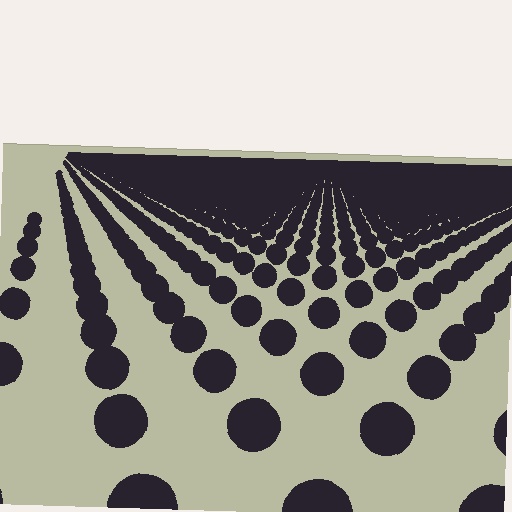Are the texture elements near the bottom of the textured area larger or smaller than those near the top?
Larger. Near the bottom, elements are closer to the viewer and appear at a bigger on-screen size.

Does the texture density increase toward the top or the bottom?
Density increases toward the top.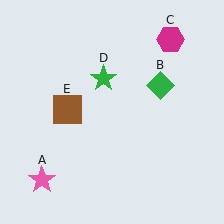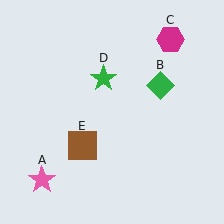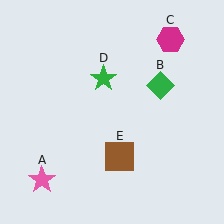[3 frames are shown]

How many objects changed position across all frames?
1 object changed position: brown square (object E).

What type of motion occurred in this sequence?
The brown square (object E) rotated counterclockwise around the center of the scene.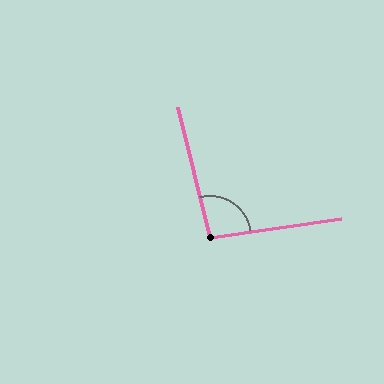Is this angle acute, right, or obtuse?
It is obtuse.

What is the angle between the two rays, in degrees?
Approximately 96 degrees.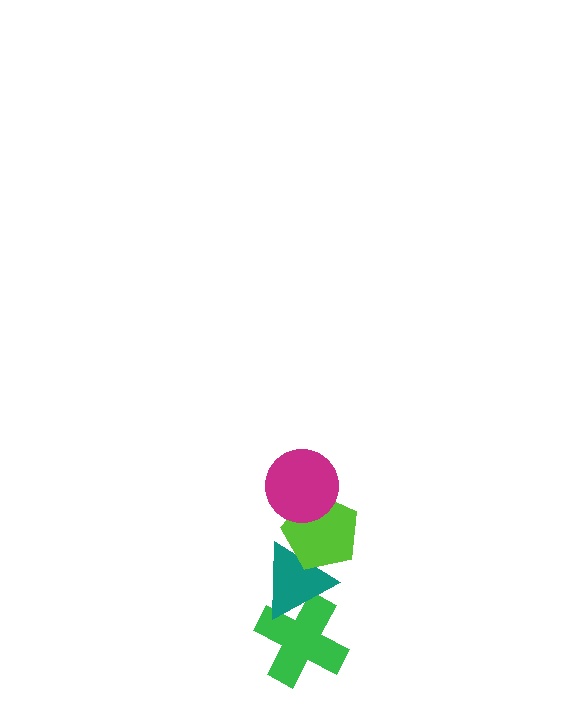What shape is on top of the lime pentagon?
The magenta circle is on top of the lime pentagon.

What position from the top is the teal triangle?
The teal triangle is 3rd from the top.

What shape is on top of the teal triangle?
The lime pentagon is on top of the teal triangle.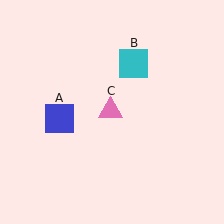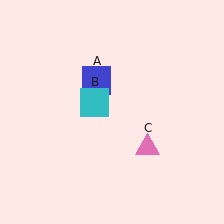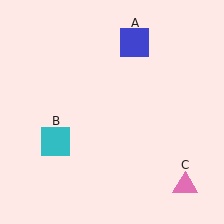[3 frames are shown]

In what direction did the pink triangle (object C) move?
The pink triangle (object C) moved down and to the right.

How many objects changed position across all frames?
3 objects changed position: blue square (object A), cyan square (object B), pink triangle (object C).